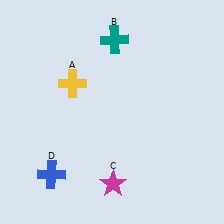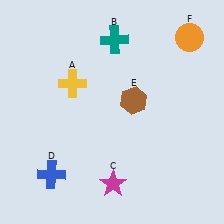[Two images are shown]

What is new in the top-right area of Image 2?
An orange circle (F) was added in the top-right area of Image 2.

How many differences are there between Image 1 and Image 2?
There are 2 differences between the two images.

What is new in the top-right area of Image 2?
A brown hexagon (E) was added in the top-right area of Image 2.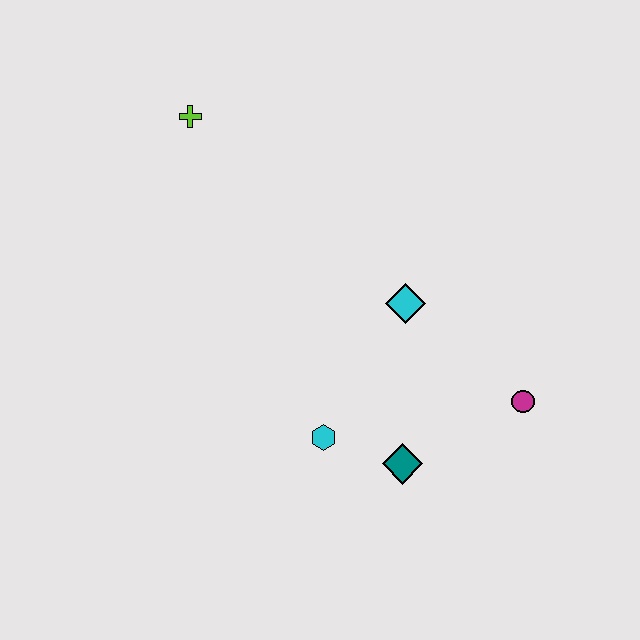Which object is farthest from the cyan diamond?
The lime cross is farthest from the cyan diamond.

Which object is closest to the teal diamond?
The cyan hexagon is closest to the teal diamond.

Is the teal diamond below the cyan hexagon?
Yes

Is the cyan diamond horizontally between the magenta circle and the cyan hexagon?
Yes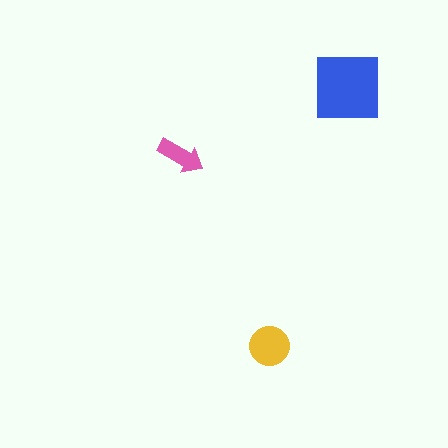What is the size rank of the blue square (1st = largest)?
1st.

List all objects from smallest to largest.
The pink arrow, the yellow circle, the blue square.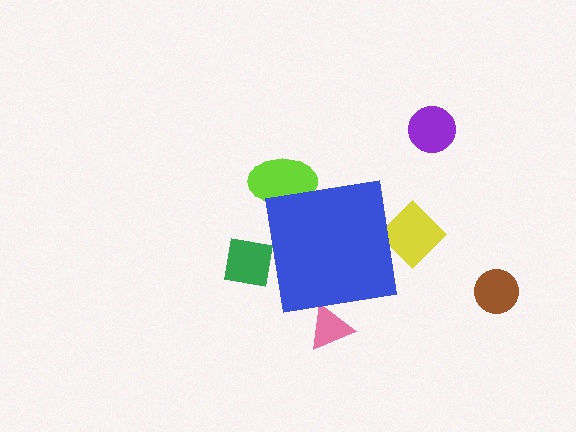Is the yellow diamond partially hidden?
Yes, the yellow diamond is partially hidden behind the blue square.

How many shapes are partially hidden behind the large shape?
4 shapes are partially hidden.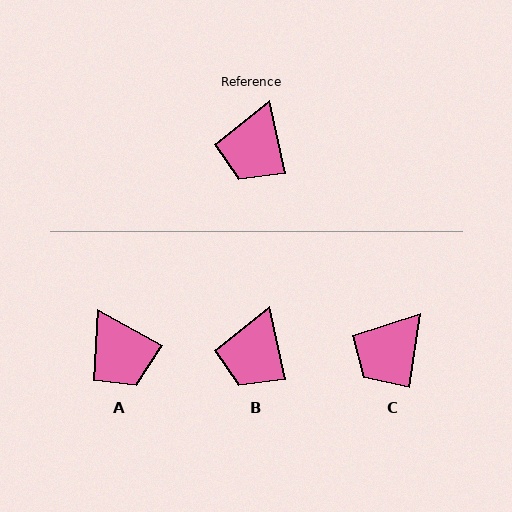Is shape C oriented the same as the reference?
No, it is off by about 21 degrees.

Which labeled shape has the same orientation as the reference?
B.